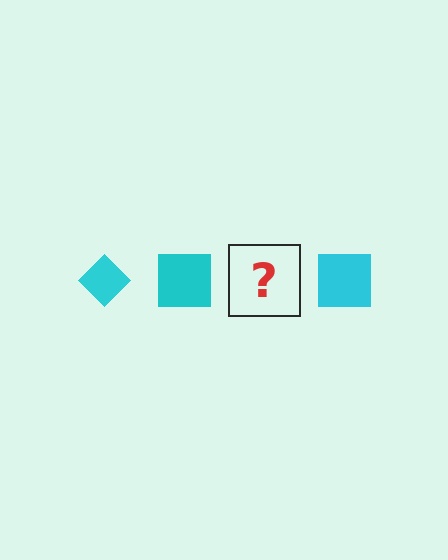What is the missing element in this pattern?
The missing element is a cyan diamond.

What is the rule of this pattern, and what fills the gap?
The rule is that the pattern cycles through diamond, square shapes in cyan. The gap should be filled with a cyan diamond.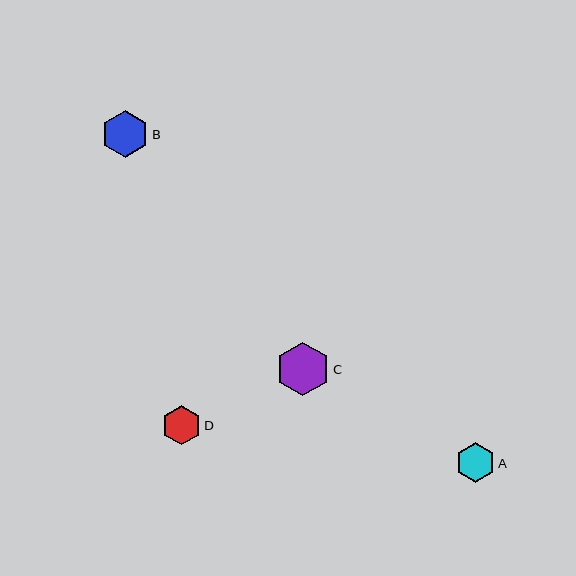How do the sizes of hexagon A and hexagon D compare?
Hexagon A and hexagon D are approximately the same size.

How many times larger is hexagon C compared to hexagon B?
Hexagon C is approximately 1.1 times the size of hexagon B.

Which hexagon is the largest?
Hexagon C is the largest with a size of approximately 54 pixels.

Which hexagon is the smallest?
Hexagon D is the smallest with a size of approximately 39 pixels.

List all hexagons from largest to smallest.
From largest to smallest: C, B, A, D.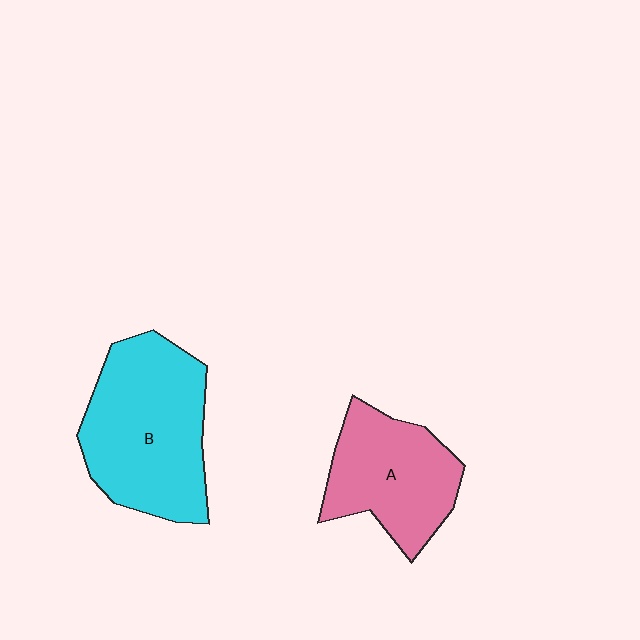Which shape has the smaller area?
Shape A (pink).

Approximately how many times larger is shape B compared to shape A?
Approximately 1.4 times.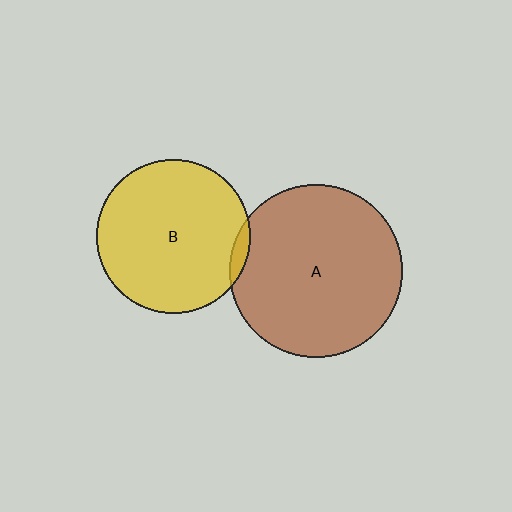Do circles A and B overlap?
Yes.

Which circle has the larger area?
Circle A (brown).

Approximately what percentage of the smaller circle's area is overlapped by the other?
Approximately 5%.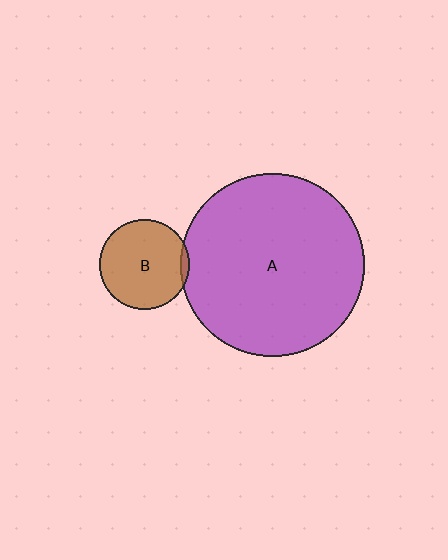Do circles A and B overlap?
Yes.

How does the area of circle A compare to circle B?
Approximately 4.2 times.